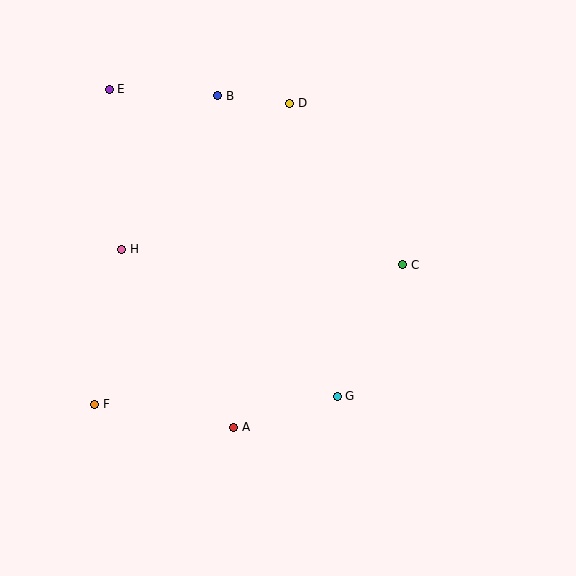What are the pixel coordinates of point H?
Point H is at (122, 249).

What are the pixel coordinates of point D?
Point D is at (290, 103).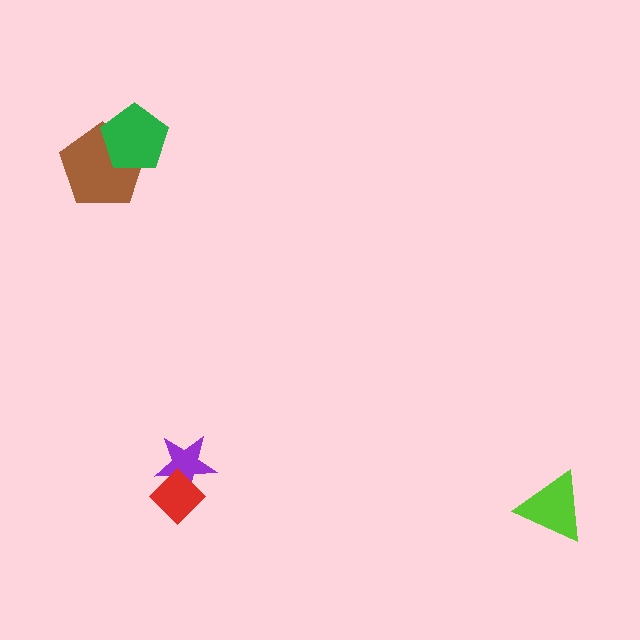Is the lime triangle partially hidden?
No, no other shape covers it.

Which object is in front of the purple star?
The red diamond is in front of the purple star.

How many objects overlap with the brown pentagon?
1 object overlaps with the brown pentagon.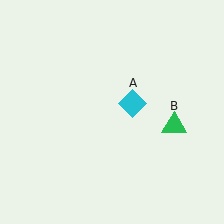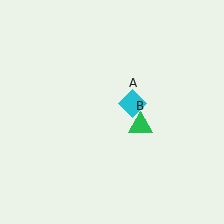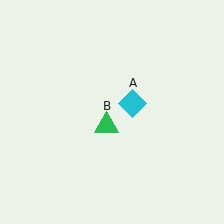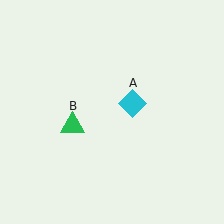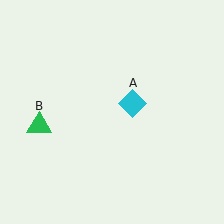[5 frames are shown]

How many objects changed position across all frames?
1 object changed position: green triangle (object B).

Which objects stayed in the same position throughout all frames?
Cyan diamond (object A) remained stationary.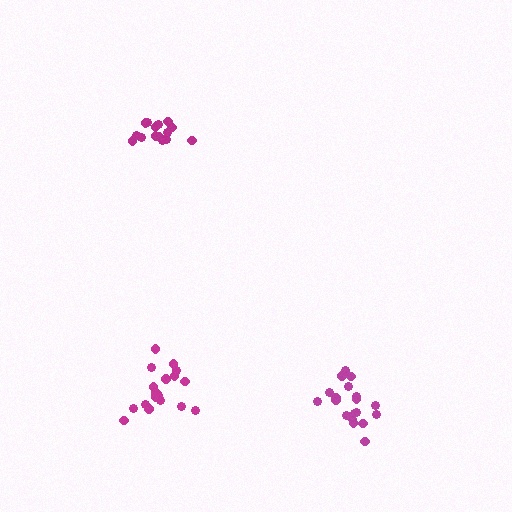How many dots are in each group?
Group 1: 15 dots, Group 2: 19 dots, Group 3: 19 dots (53 total).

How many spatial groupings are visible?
There are 3 spatial groupings.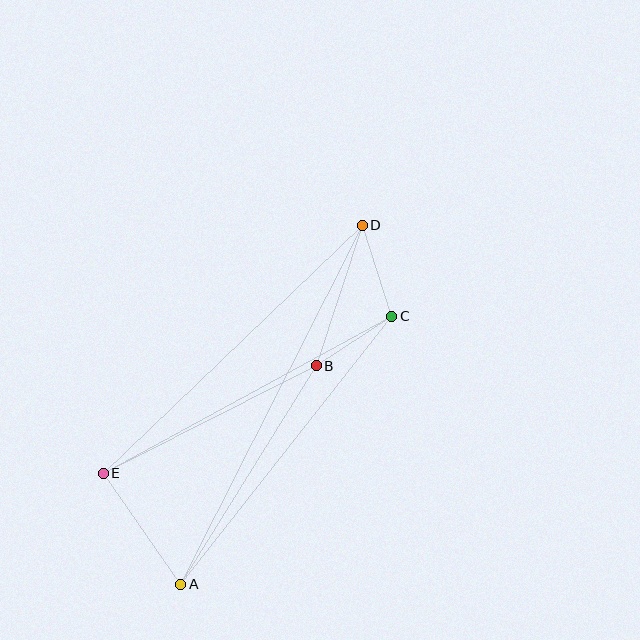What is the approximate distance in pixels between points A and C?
The distance between A and C is approximately 341 pixels.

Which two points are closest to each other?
Points B and C are closest to each other.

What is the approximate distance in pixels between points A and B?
The distance between A and B is approximately 257 pixels.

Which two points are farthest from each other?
Points A and D are farthest from each other.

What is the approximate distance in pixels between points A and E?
The distance between A and E is approximately 136 pixels.